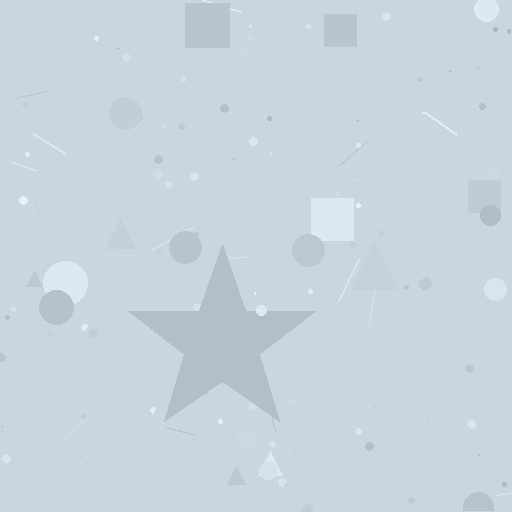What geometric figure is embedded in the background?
A star is embedded in the background.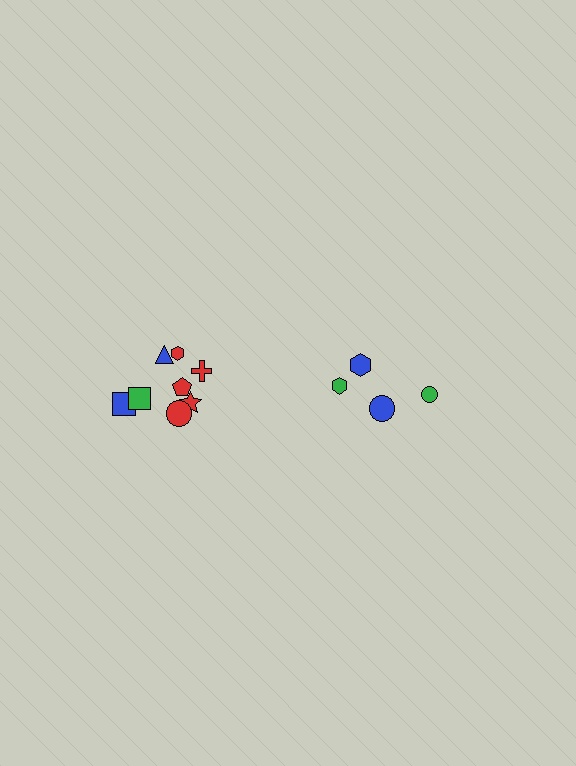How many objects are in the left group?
There are 8 objects.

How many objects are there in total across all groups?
There are 13 objects.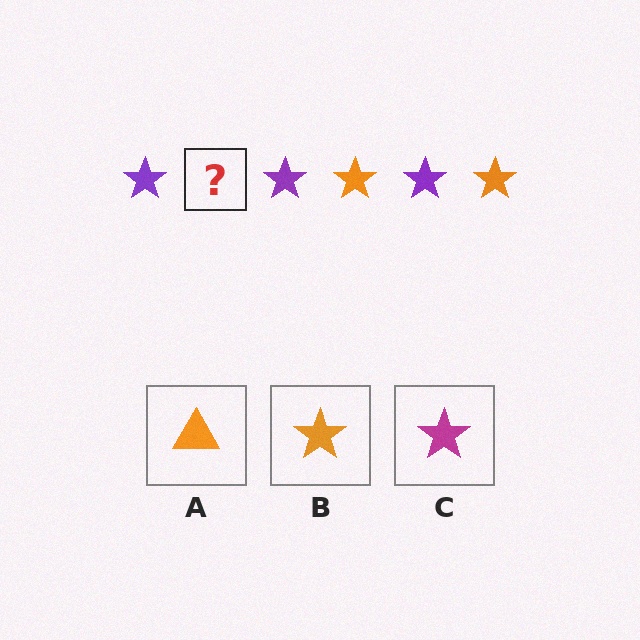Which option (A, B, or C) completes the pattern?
B.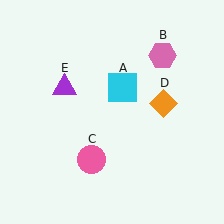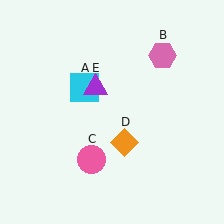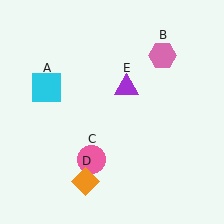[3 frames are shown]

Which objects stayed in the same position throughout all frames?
Pink hexagon (object B) and pink circle (object C) remained stationary.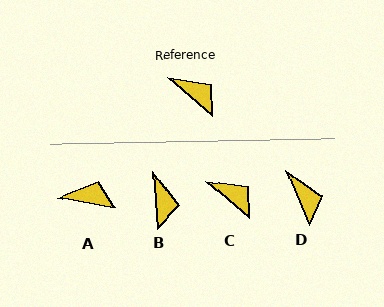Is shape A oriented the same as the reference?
No, it is off by about 30 degrees.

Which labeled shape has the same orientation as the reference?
C.